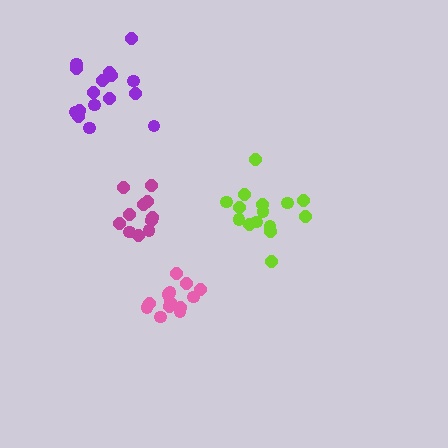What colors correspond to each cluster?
The clusters are colored: pink, lime, magenta, purple.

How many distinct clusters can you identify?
There are 4 distinct clusters.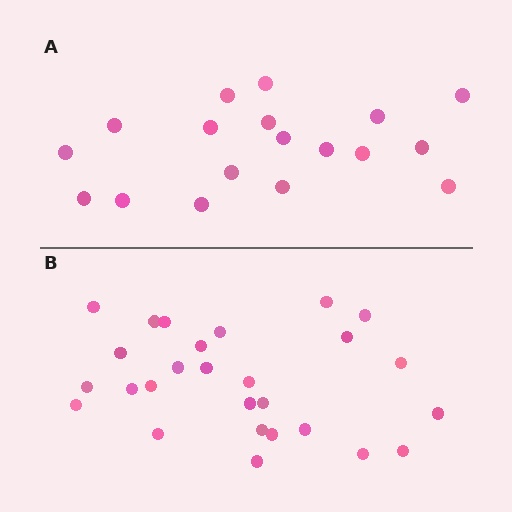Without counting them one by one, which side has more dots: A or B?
Region B (the bottom region) has more dots.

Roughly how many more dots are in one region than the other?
Region B has roughly 8 or so more dots than region A.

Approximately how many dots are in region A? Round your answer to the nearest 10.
About 20 dots. (The exact count is 18, which rounds to 20.)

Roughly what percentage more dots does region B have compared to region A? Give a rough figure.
About 50% more.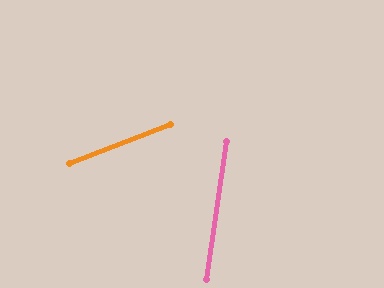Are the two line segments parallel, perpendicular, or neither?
Neither parallel nor perpendicular — they differ by about 60°.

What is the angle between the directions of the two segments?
Approximately 60 degrees.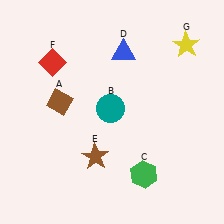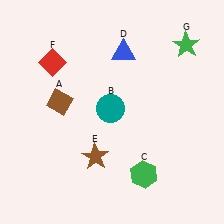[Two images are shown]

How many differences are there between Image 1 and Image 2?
There is 1 difference between the two images.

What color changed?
The star (G) changed from yellow in Image 1 to green in Image 2.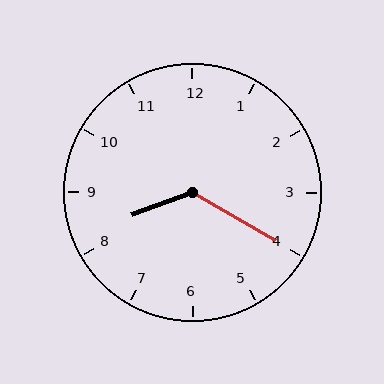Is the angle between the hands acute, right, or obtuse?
It is obtuse.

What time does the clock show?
8:20.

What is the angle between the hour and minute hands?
Approximately 130 degrees.